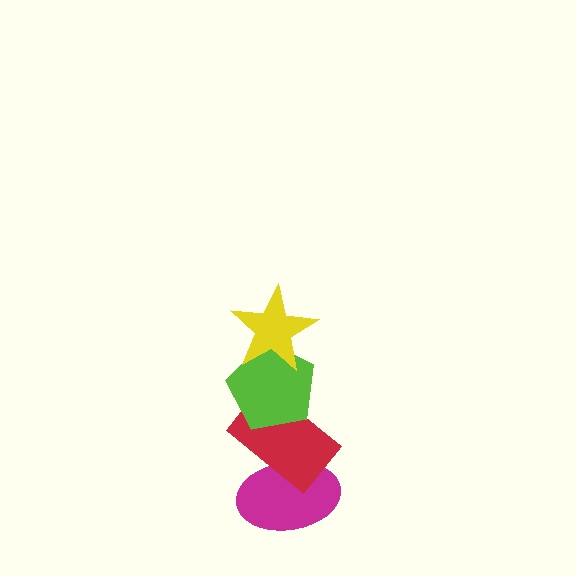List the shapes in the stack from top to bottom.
From top to bottom: the yellow star, the lime pentagon, the red rectangle, the magenta ellipse.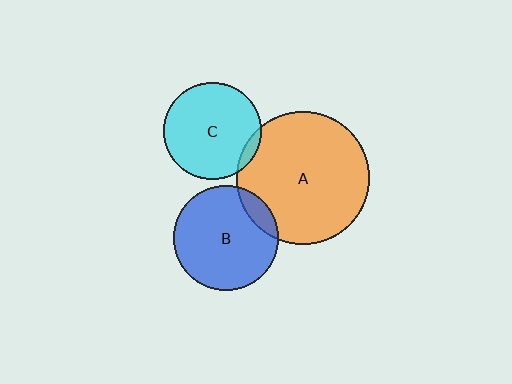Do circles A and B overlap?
Yes.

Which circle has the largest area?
Circle A (orange).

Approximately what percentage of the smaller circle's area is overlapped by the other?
Approximately 10%.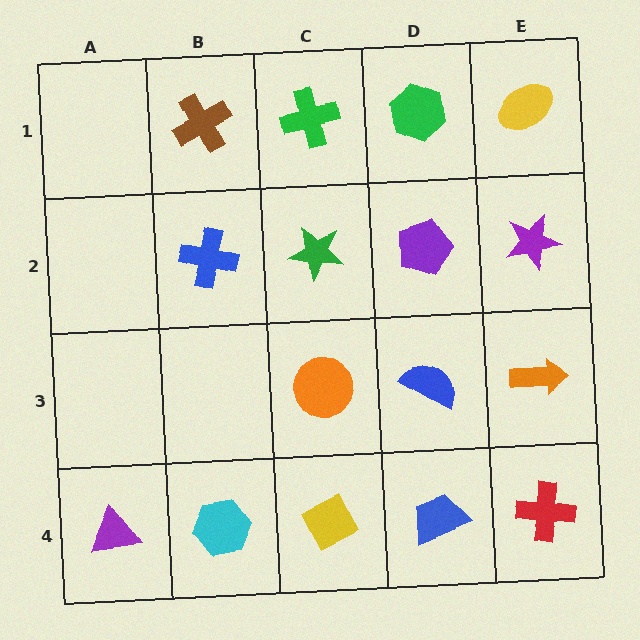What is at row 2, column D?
A purple pentagon.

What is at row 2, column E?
A purple star.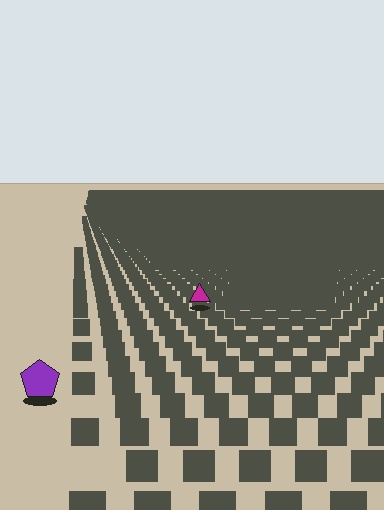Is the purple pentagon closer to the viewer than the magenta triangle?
Yes. The purple pentagon is closer — you can tell from the texture gradient: the ground texture is coarser near it.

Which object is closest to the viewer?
The purple pentagon is closest. The texture marks near it are larger and more spread out.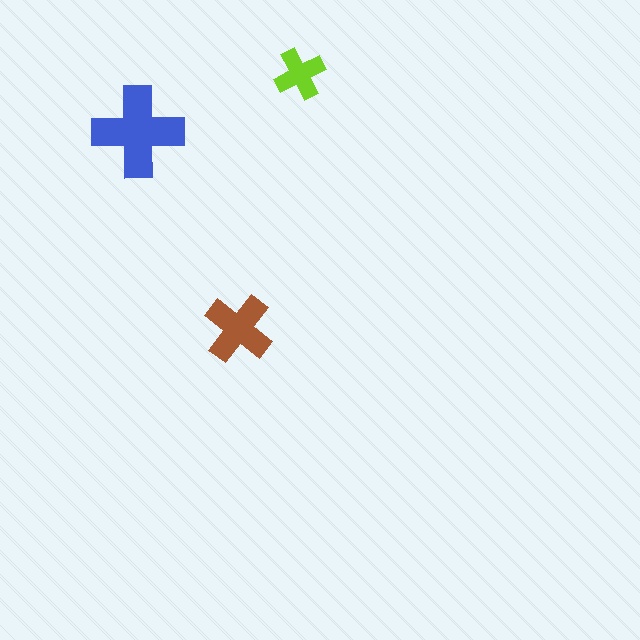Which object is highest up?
The lime cross is topmost.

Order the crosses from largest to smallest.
the blue one, the brown one, the lime one.